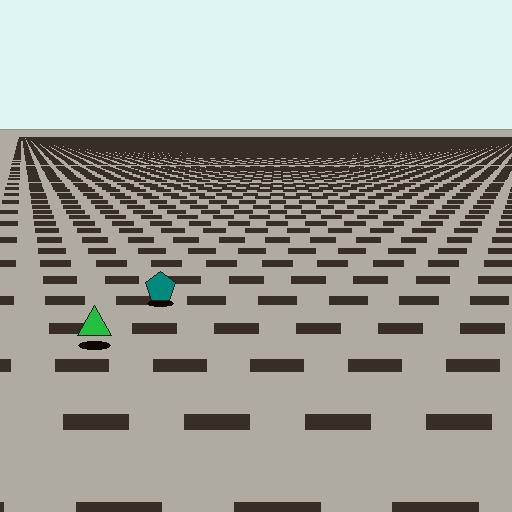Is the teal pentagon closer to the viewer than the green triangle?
No. The green triangle is closer — you can tell from the texture gradient: the ground texture is coarser near it.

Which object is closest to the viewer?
The green triangle is closest. The texture marks near it are larger and more spread out.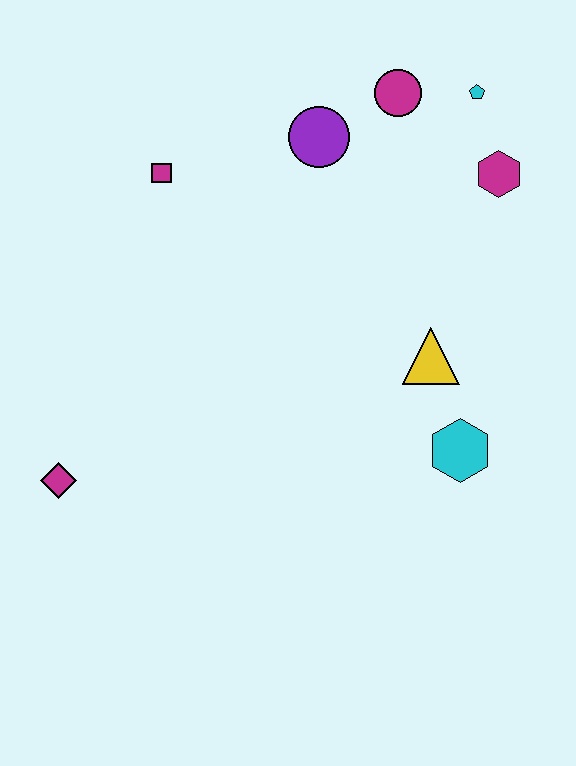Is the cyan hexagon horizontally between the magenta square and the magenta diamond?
No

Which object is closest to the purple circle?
The magenta circle is closest to the purple circle.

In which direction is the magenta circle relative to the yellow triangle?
The magenta circle is above the yellow triangle.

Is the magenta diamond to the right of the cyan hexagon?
No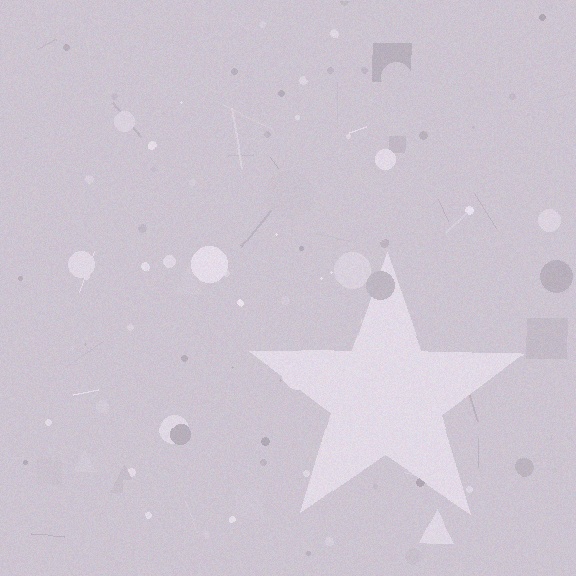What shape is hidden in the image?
A star is hidden in the image.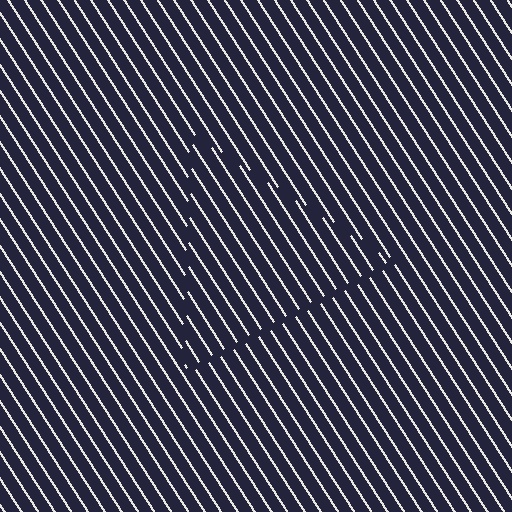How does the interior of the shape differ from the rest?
The interior of the shape contains the same grating, shifted by half a period — the contour is defined by the phase discontinuity where line-ends from the inner and outer gratings abut.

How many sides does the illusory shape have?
3 sides — the line-ends trace a triangle.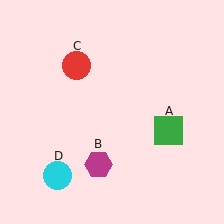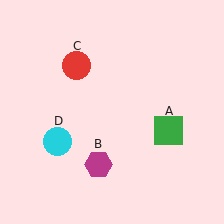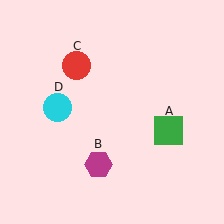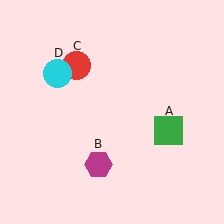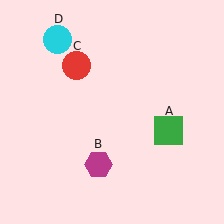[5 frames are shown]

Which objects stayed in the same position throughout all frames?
Green square (object A) and magenta hexagon (object B) and red circle (object C) remained stationary.